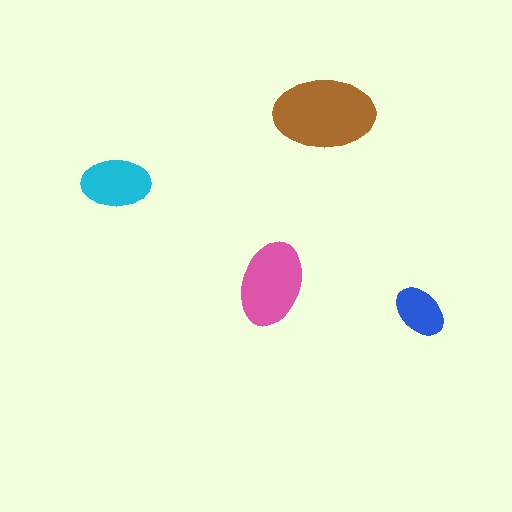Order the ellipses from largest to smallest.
the brown one, the pink one, the cyan one, the blue one.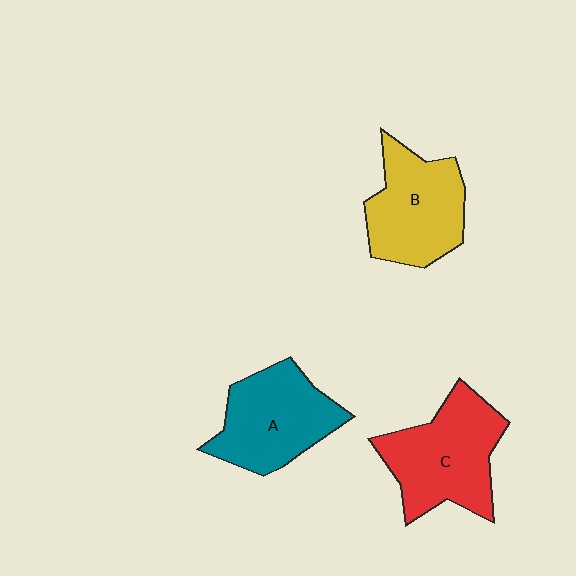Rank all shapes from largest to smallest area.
From largest to smallest: C (red), A (teal), B (yellow).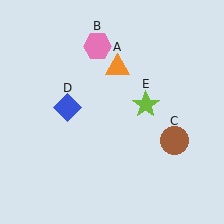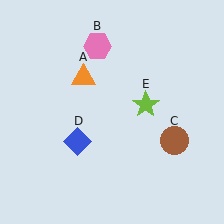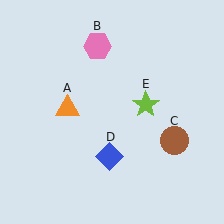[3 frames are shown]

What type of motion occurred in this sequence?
The orange triangle (object A), blue diamond (object D) rotated counterclockwise around the center of the scene.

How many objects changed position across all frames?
2 objects changed position: orange triangle (object A), blue diamond (object D).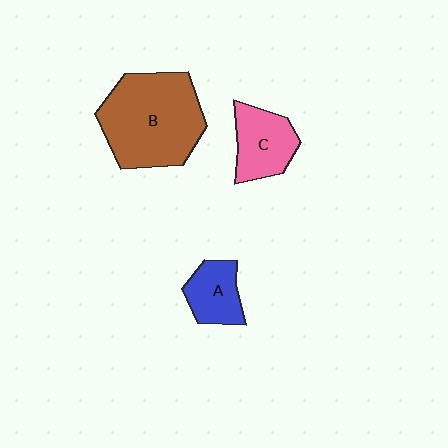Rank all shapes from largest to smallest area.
From largest to smallest: B (brown), C (pink), A (blue).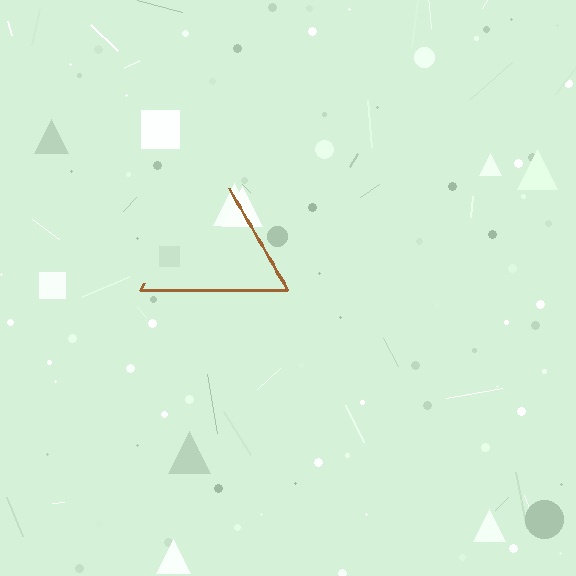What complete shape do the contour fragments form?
The contour fragments form a triangle.